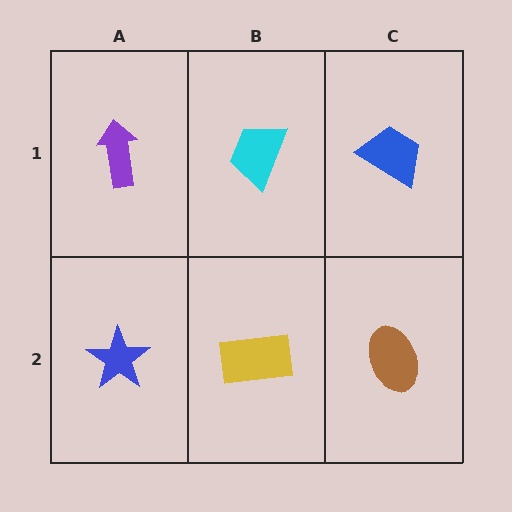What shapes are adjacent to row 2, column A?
A purple arrow (row 1, column A), a yellow rectangle (row 2, column B).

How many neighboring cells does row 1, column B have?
3.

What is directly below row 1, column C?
A brown ellipse.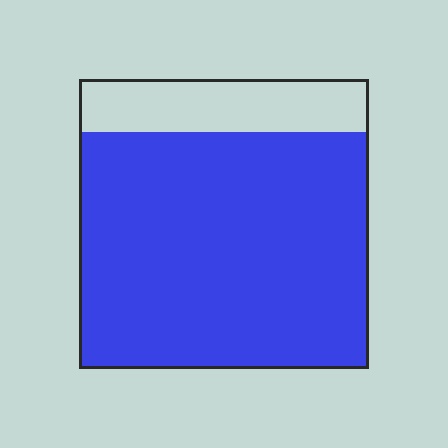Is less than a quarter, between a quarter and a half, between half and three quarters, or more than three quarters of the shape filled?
More than three quarters.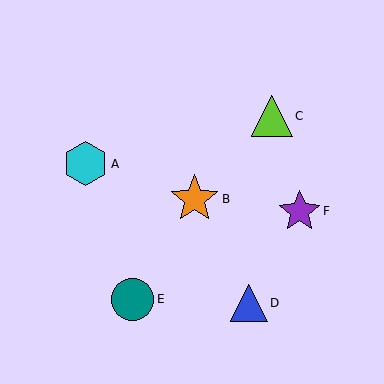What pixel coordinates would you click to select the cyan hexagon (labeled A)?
Click at (86, 164) to select the cyan hexagon A.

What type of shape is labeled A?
Shape A is a cyan hexagon.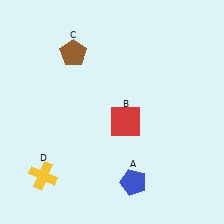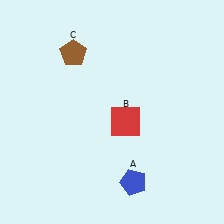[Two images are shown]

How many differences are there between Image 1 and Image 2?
There is 1 difference between the two images.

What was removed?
The yellow cross (D) was removed in Image 2.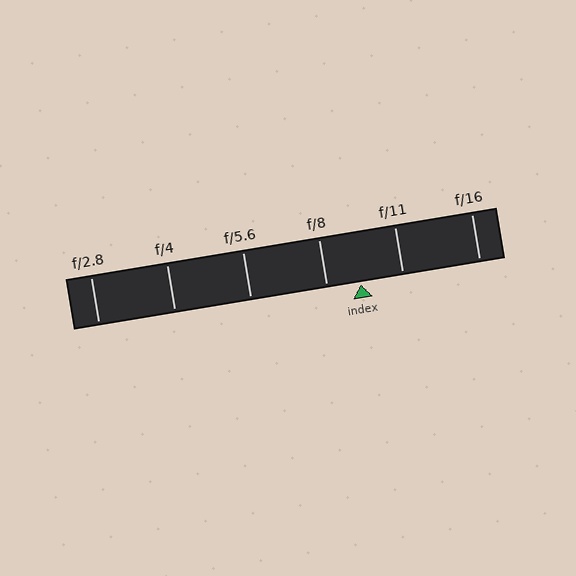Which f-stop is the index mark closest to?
The index mark is closest to f/8.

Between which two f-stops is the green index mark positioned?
The index mark is between f/8 and f/11.